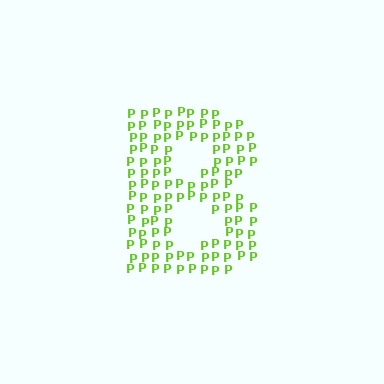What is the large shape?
The large shape is the letter B.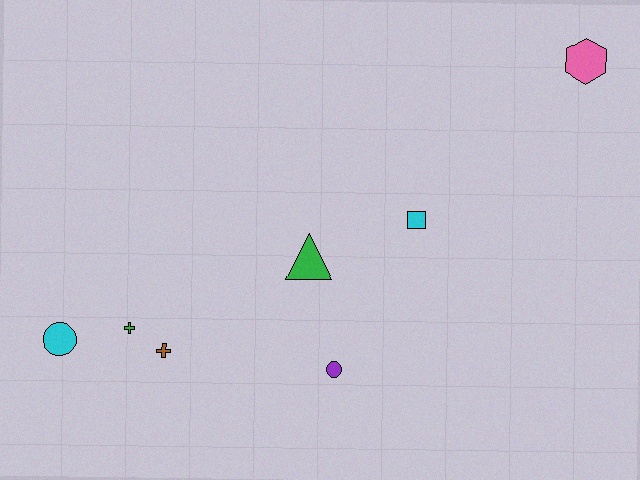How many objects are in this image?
There are 7 objects.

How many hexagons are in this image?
There is 1 hexagon.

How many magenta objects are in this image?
There are no magenta objects.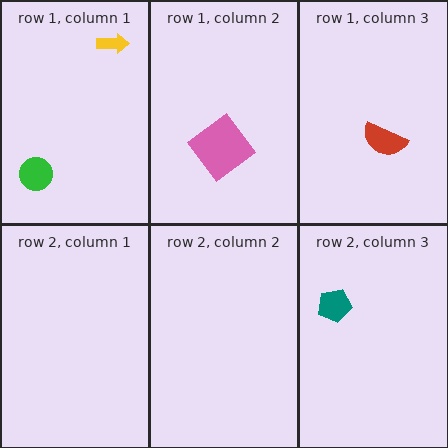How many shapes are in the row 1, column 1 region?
2.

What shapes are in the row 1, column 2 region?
The pink diamond.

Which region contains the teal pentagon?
The row 2, column 3 region.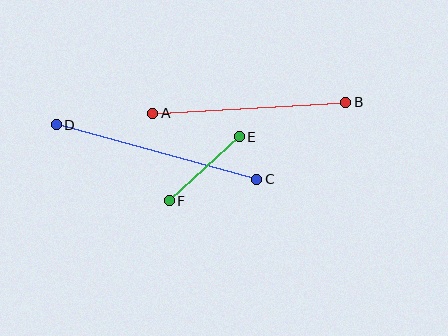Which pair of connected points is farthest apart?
Points C and D are farthest apart.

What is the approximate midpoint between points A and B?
The midpoint is at approximately (249, 108) pixels.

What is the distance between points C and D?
The distance is approximately 208 pixels.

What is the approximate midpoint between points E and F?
The midpoint is at approximately (204, 169) pixels.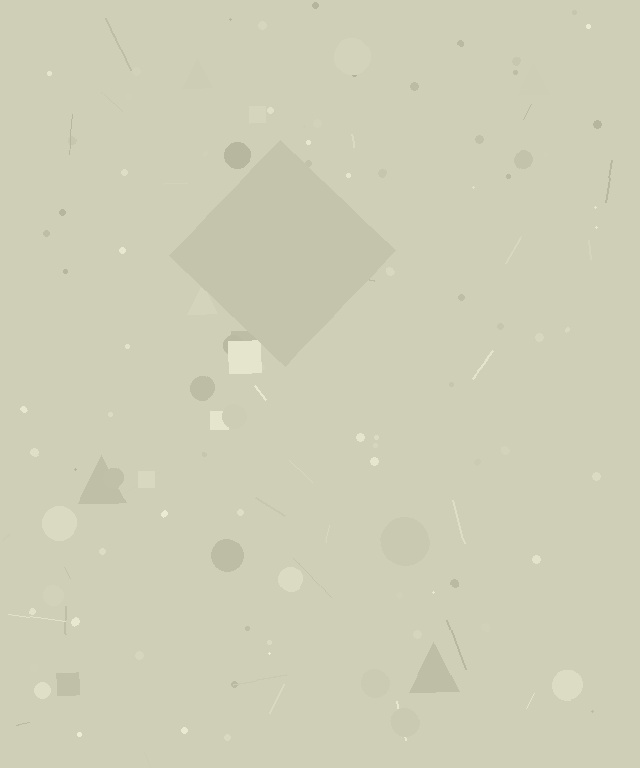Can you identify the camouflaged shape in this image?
The camouflaged shape is a diamond.